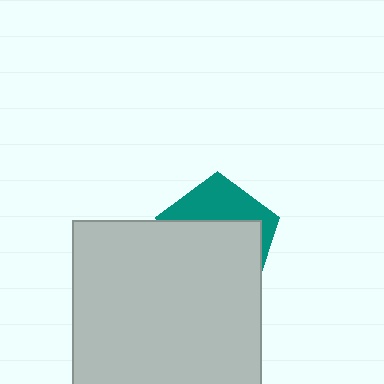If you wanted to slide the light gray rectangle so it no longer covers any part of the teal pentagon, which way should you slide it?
Slide it down — that is the most direct way to separate the two shapes.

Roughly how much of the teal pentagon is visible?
A small part of it is visible (roughly 35%).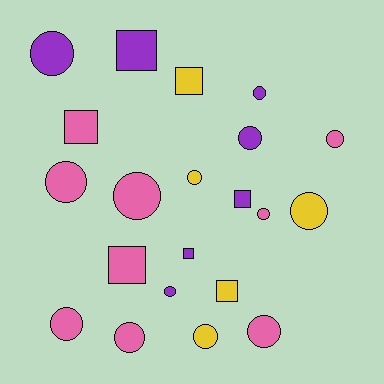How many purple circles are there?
There are 4 purple circles.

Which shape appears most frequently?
Circle, with 14 objects.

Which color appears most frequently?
Pink, with 9 objects.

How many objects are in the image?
There are 21 objects.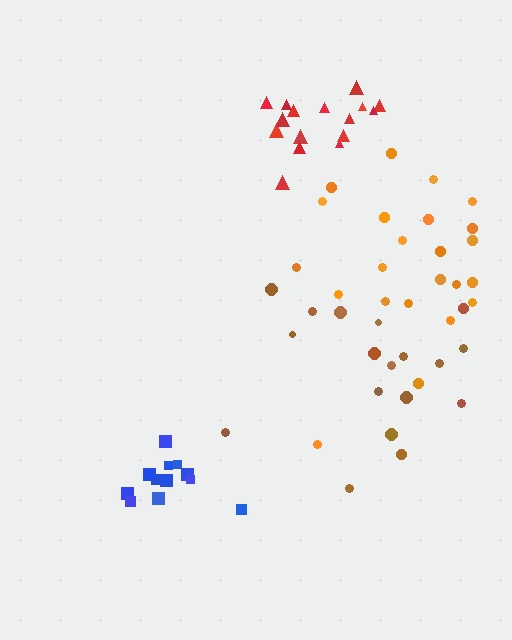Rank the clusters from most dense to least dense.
blue, red, orange, brown.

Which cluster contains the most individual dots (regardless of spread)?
Orange (23).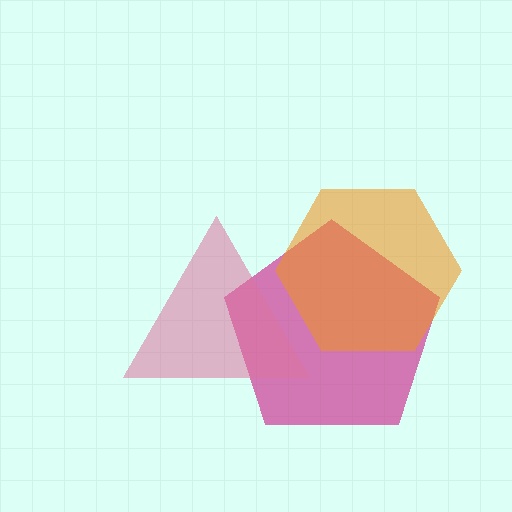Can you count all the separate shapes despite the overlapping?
Yes, there are 3 separate shapes.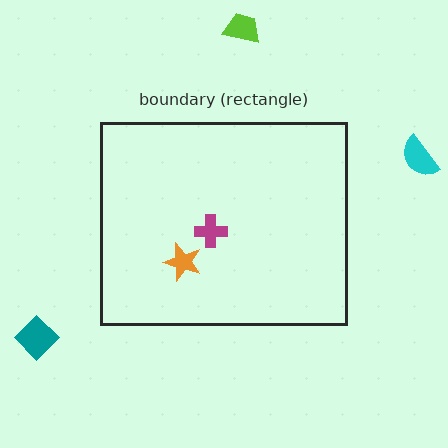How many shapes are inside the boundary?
2 inside, 3 outside.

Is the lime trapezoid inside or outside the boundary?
Outside.